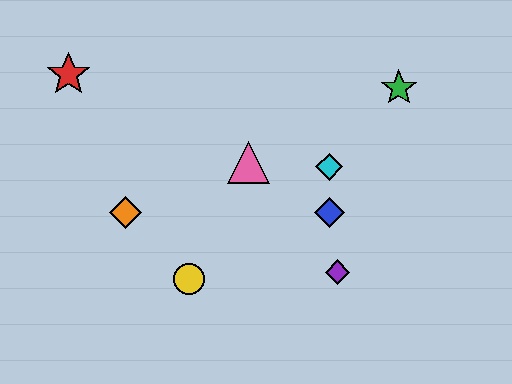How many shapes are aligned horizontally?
2 shapes (the blue diamond, the orange diamond) are aligned horizontally.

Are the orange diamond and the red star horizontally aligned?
No, the orange diamond is at y≈213 and the red star is at y≈75.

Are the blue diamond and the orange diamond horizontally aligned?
Yes, both are at y≈213.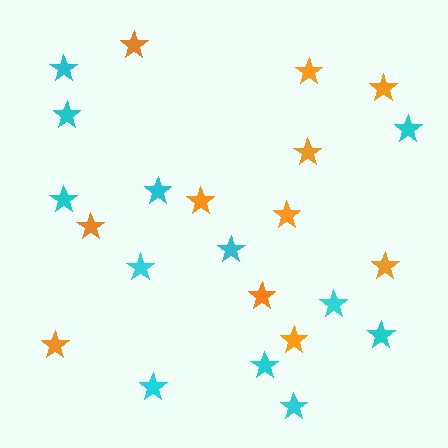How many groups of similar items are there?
There are 2 groups: one group of orange stars (11) and one group of cyan stars (12).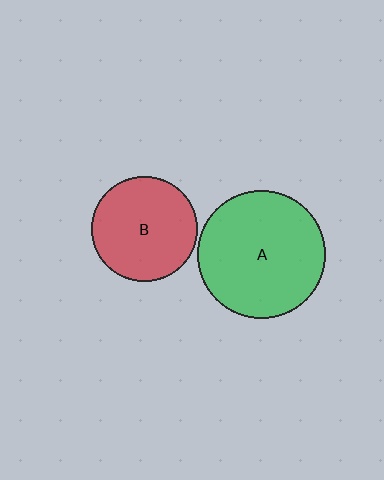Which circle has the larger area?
Circle A (green).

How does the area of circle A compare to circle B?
Approximately 1.5 times.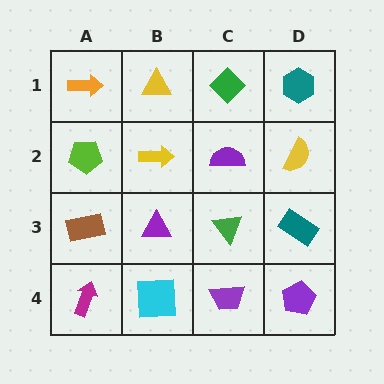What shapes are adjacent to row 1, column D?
A yellow semicircle (row 2, column D), a green diamond (row 1, column C).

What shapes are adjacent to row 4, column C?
A green triangle (row 3, column C), a cyan square (row 4, column B), a purple pentagon (row 4, column D).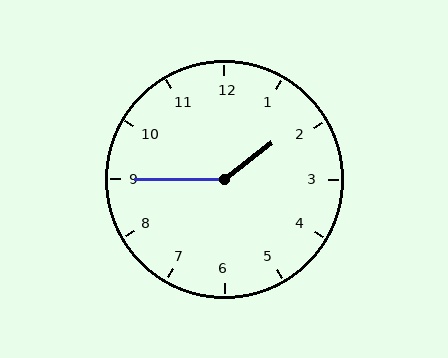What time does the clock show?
1:45.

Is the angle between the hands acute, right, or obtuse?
It is obtuse.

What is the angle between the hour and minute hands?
Approximately 142 degrees.